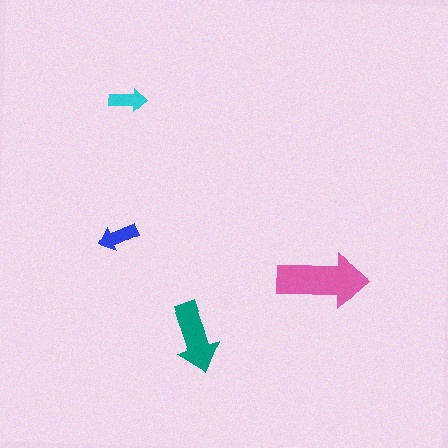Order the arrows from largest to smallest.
the pink one, the teal one, the blue one, the cyan one.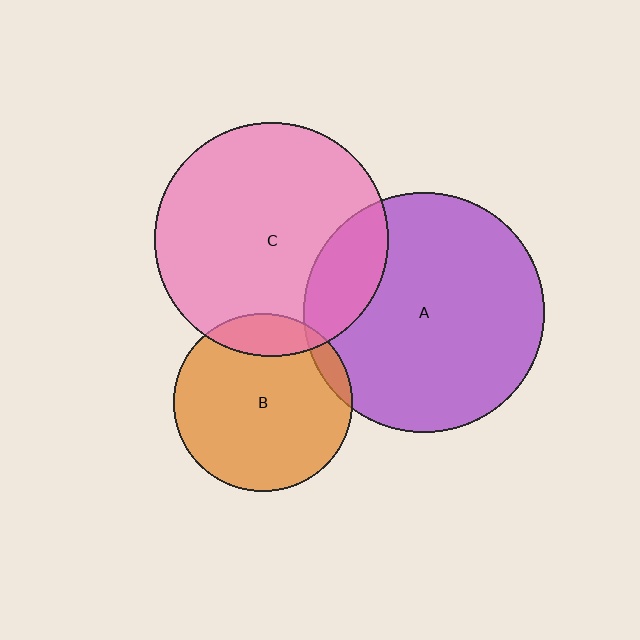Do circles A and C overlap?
Yes.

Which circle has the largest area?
Circle A (purple).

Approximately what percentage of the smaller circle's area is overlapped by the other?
Approximately 20%.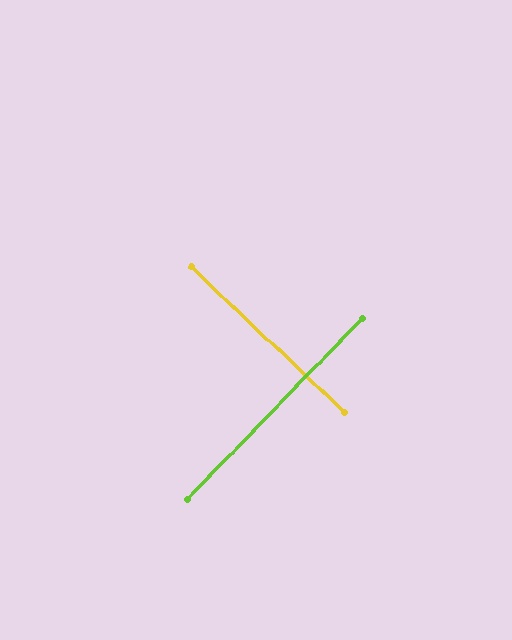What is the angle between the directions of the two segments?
Approximately 90 degrees.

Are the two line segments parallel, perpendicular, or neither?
Perpendicular — they meet at approximately 90°.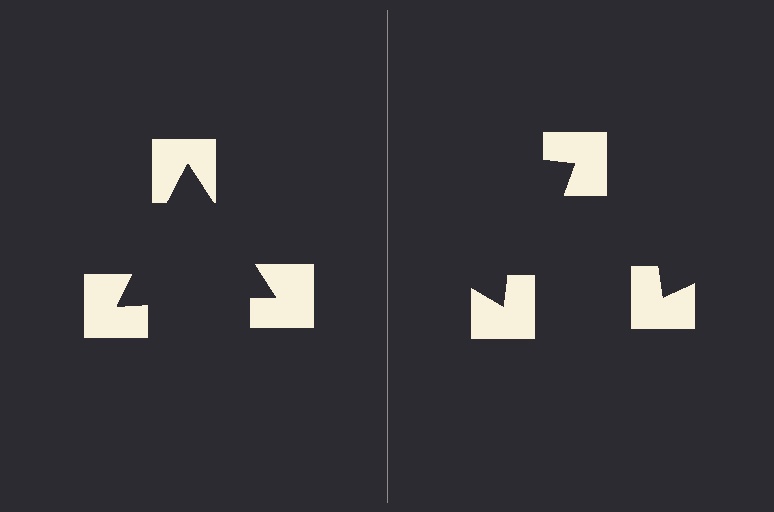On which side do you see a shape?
An illusory triangle appears on the left side. On the right side the wedge cuts are rotated, so no coherent shape forms.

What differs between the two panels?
The notched squares are positioned identically on both sides; only the wedge orientations differ. On the left they align to a triangle; on the right they are misaligned.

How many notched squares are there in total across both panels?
6 — 3 on each side.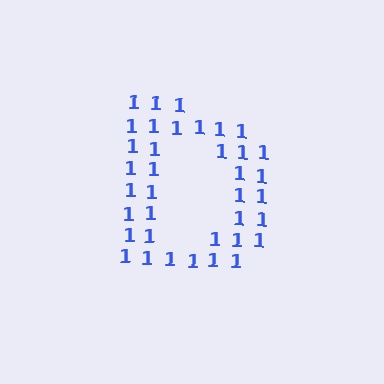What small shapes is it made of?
It is made of small digit 1's.